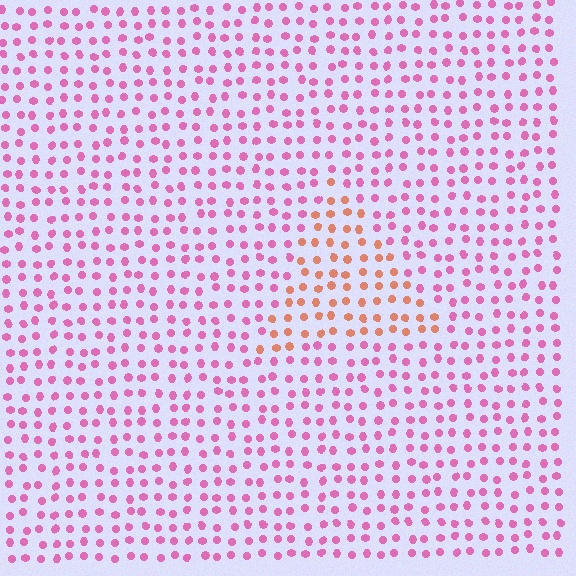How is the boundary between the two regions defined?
The boundary is defined purely by a slight shift in hue (about 50 degrees). Spacing, size, and orientation are identical on both sides.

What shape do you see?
I see a triangle.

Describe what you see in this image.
The image is filled with small pink elements in a uniform arrangement. A triangle-shaped region is visible where the elements are tinted to a slightly different hue, forming a subtle color boundary.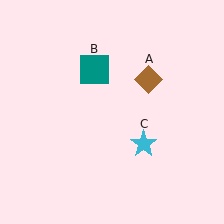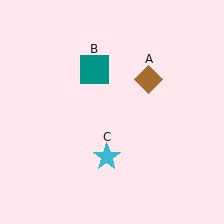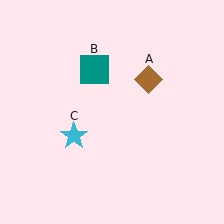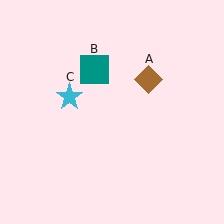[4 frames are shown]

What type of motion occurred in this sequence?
The cyan star (object C) rotated clockwise around the center of the scene.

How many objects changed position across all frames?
1 object changed position: cyan star (object C).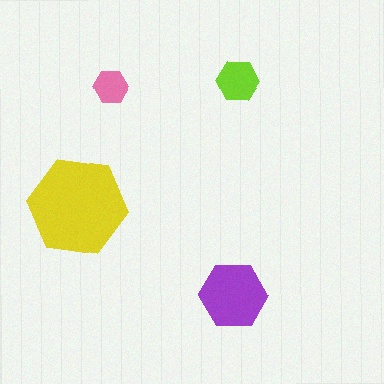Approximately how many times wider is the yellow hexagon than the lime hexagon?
About 2.5 times wider.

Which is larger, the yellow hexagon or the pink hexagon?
The yellow one.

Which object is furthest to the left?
The yellow hexagon is leftmost.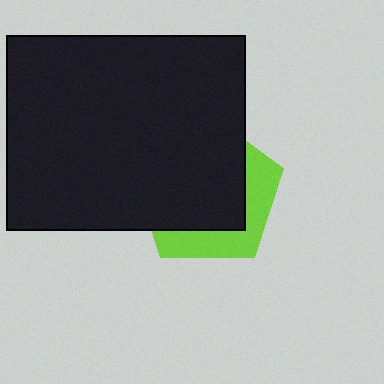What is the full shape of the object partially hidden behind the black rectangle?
The partially hidden object is a lime pentagon.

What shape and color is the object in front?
The object in front is a black rectangle.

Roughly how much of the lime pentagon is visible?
A small part of it is visible (roughly 33%).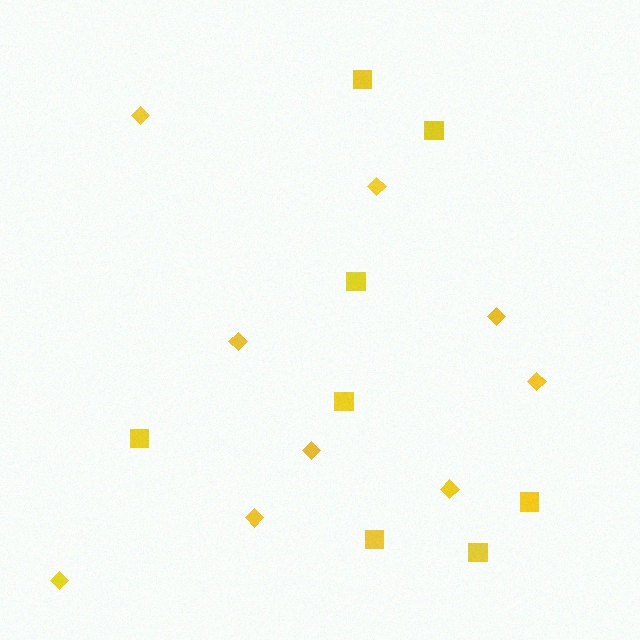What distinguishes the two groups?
There are 2 groups: one group of diamonds (9) and one group of squares (8).